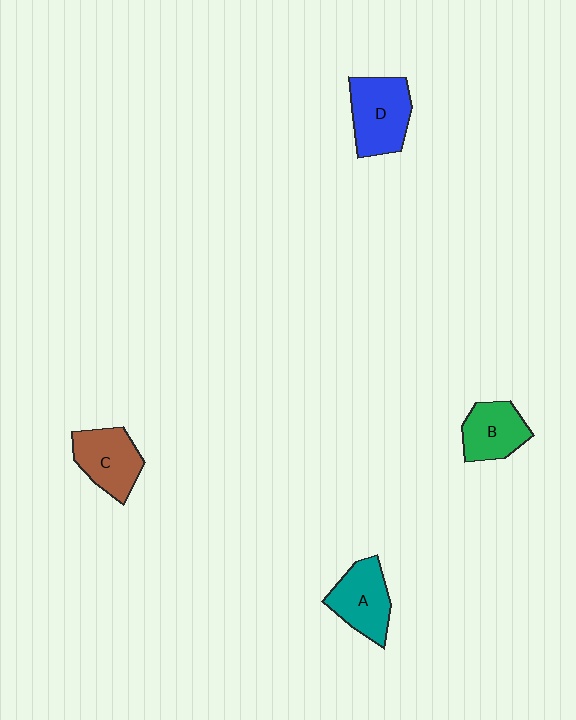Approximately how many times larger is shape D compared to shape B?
Approximately 1.3 times.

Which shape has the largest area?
Shape D (blue).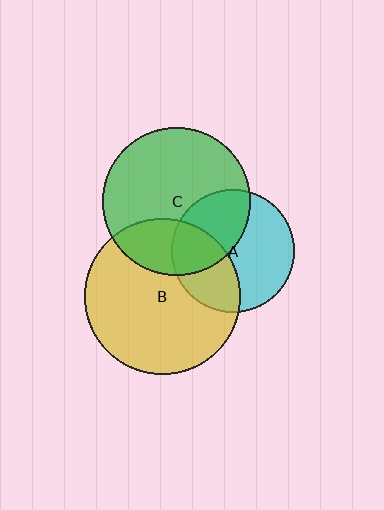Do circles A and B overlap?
Yes.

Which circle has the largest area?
Circle B (yellow).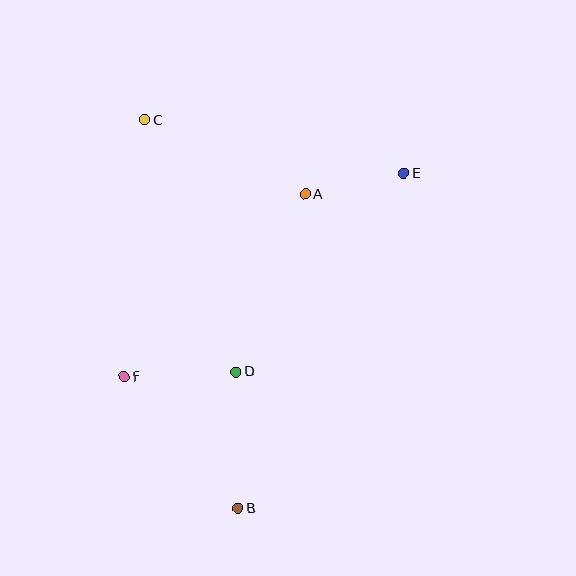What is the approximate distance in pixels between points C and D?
The distance between C and D is approximately 268 pixels.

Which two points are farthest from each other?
Points B and C are farthest from each other.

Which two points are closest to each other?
Points A and E are closest to each other.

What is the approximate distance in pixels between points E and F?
The distance between E and F is approximately 345 pixels.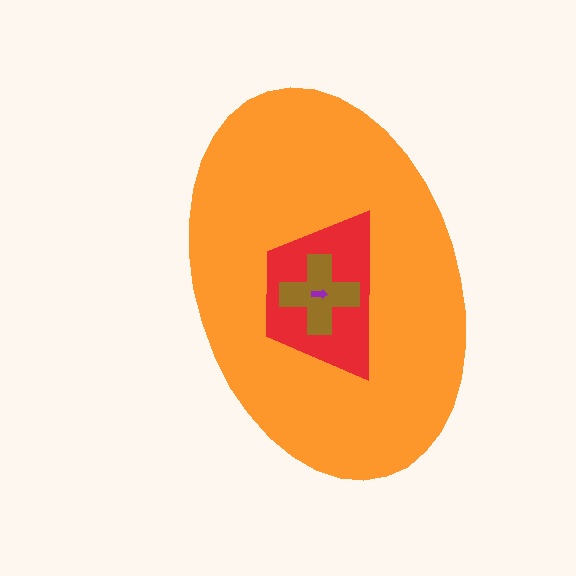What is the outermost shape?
The orange ellipse.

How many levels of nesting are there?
4.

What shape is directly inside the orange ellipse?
The red trapezoid.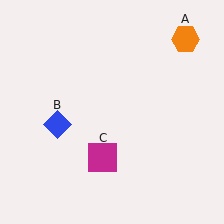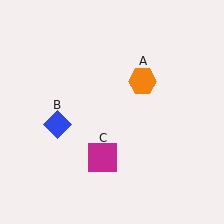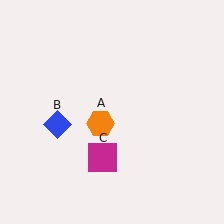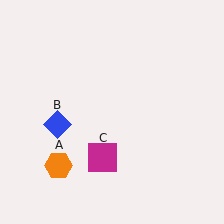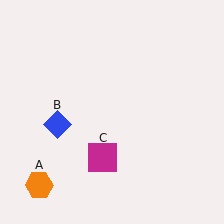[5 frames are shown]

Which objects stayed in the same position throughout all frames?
Blue diamond (object B) and magenta square (object C) remained stationary.